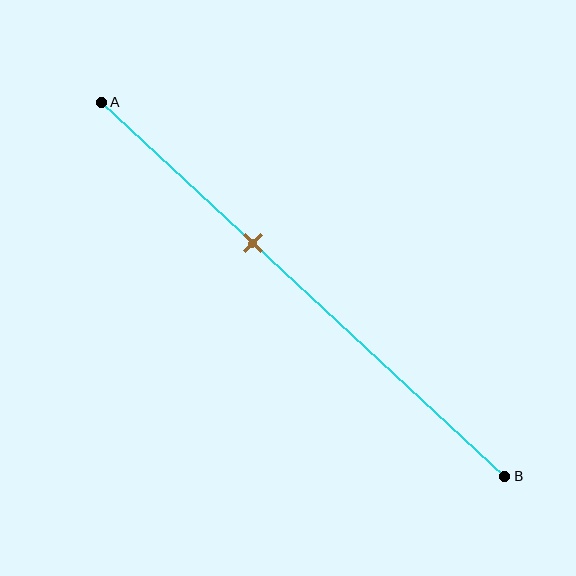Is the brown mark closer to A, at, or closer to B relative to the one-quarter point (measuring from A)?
The brown mark is closer to point B than the one-quarter point of segment AB.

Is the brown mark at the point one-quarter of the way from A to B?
No, the mark is at about 40% from A, not at the 25% one-quarter point.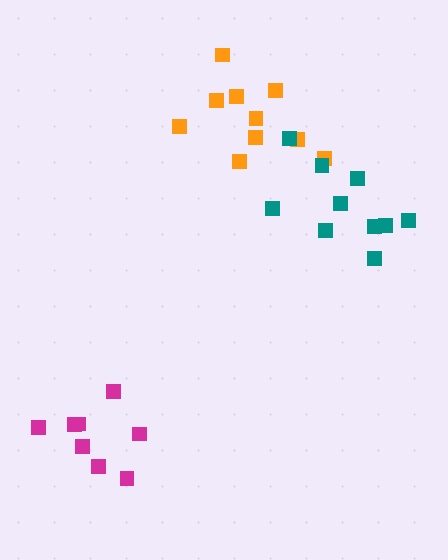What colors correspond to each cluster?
The clusters are colored: orange, magenta, teal.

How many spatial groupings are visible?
There are 3 spatial groupings.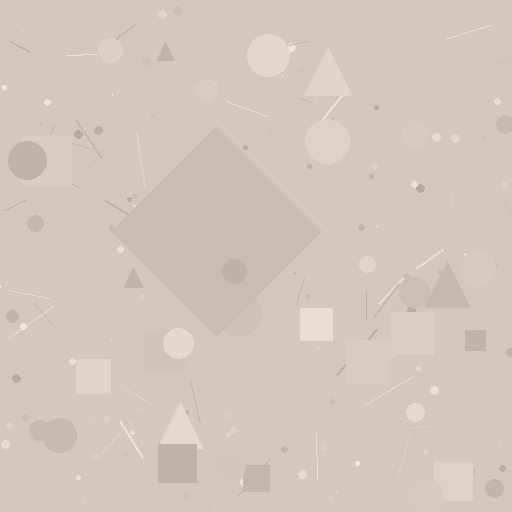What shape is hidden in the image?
A diamond is hidden in the image.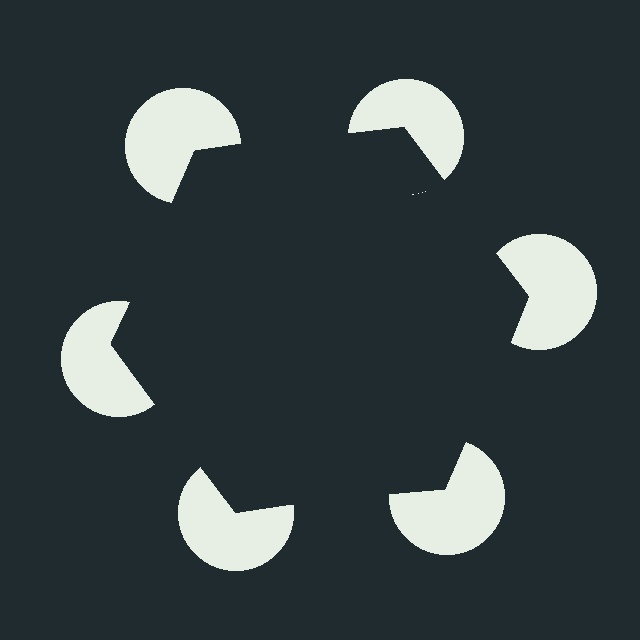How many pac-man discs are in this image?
There are 6 — one at each vertex of the illusory hexagon.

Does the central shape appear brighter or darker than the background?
It typically appears slightly darker than the background, even though no actual brightness change is drawn.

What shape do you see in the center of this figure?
An illusory hexagon — its edges are inferred from the aligned wedge cuts in the pac-man discs, not physically drawn.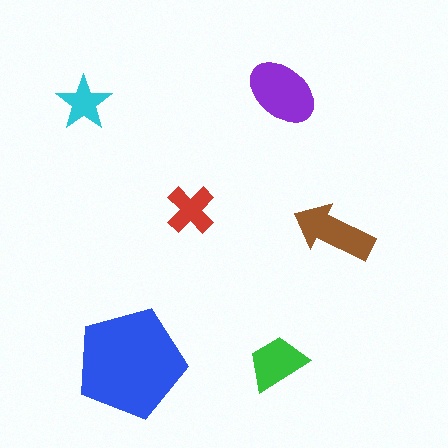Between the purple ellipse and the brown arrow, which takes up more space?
The purple ellipse.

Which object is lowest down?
The blue pentagon is bottommost.